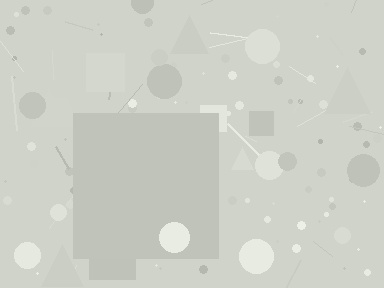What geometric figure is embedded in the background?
A square is embedded in the background.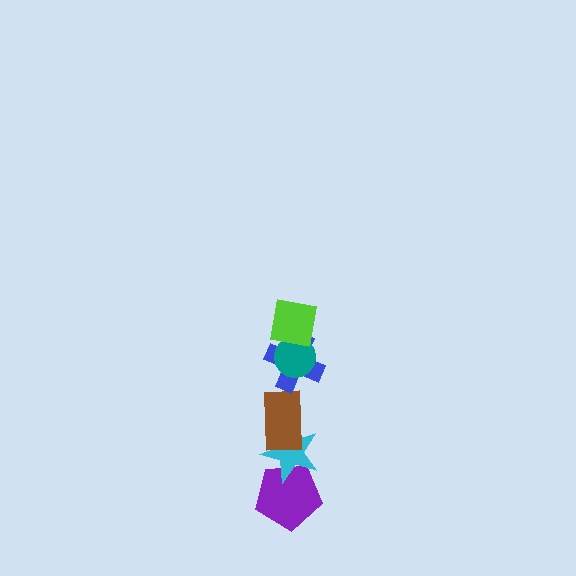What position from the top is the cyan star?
The cyan star is 5th from the top.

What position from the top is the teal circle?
The teal circle is 2nd from the top.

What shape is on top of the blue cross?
The teal circle is on top of the blue cross.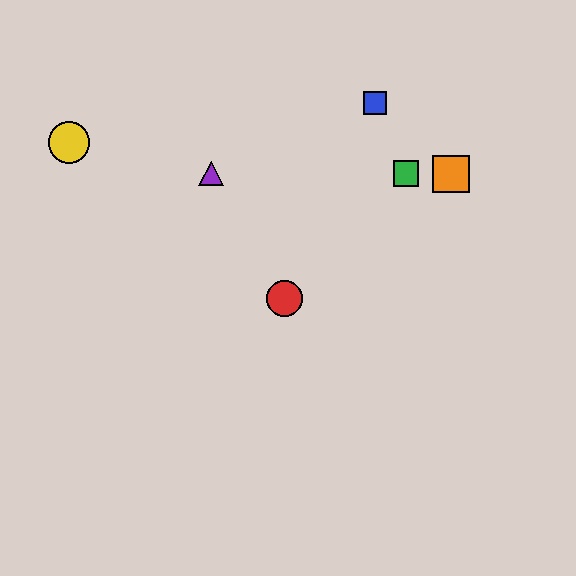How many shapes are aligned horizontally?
3 shapes (the green square, the purple triangle, the orange square) are aligned horizontally.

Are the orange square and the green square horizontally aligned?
Yes, both are at y≈174.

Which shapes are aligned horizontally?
The green square, the purple triangle, the orange square are aligned horizontally.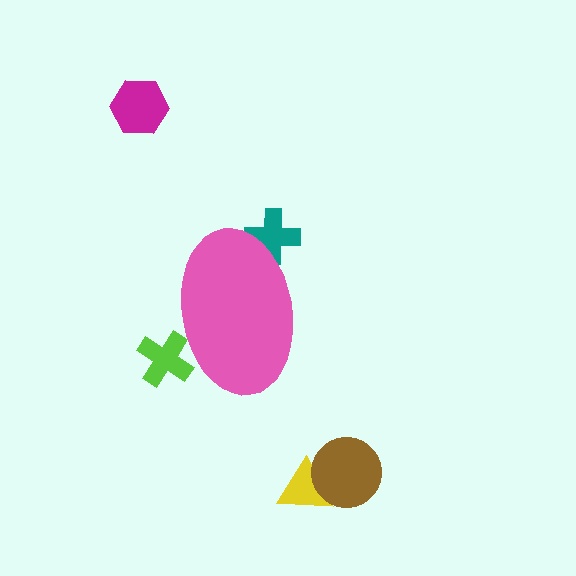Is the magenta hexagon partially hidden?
No, the magenta hexagon is fully visible.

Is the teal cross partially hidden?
Yes, the teal cross is partially hidden behind the pink ellipse.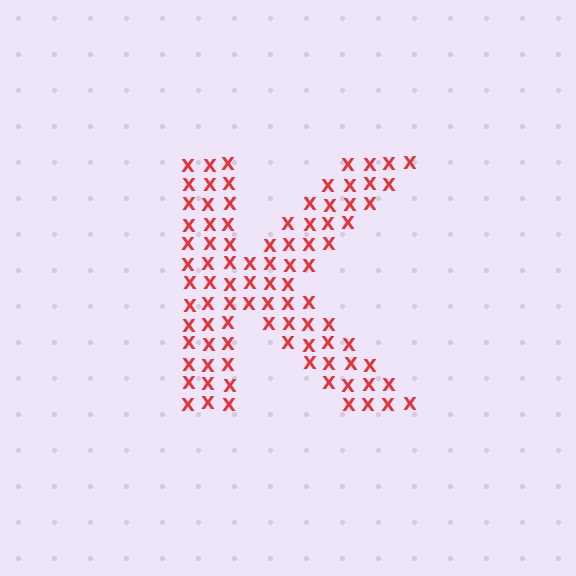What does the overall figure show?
The overall figure shows the letter K.